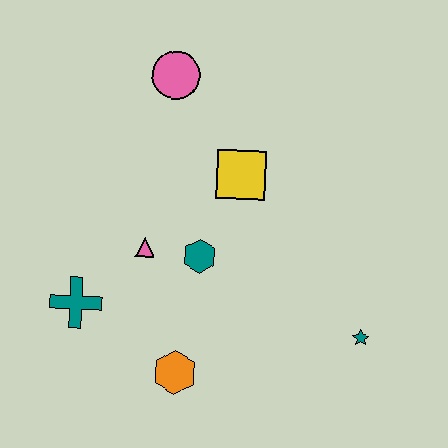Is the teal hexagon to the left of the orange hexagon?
No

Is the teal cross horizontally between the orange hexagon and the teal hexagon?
No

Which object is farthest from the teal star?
The pink circle is farthest from the teal star.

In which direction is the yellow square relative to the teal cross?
The yellow square is to the right of the teal cross.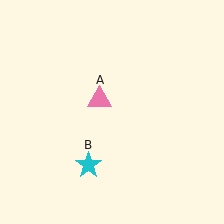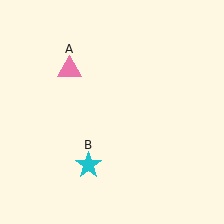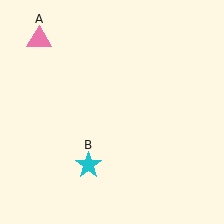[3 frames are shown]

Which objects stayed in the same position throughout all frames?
Cyan star (object B) remained stationary.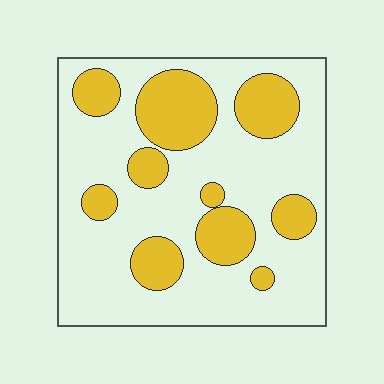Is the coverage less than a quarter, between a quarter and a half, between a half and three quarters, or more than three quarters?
Between a quarter and a half.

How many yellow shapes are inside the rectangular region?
10.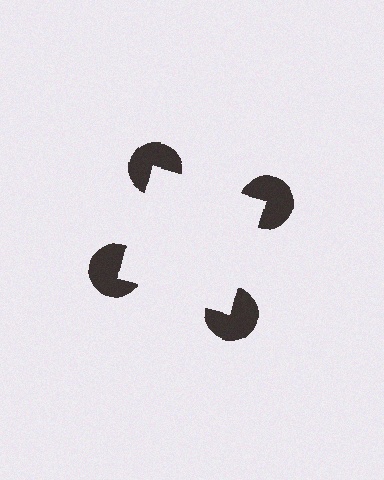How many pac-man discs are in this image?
There are 4 — one at each vertex of the illusory square.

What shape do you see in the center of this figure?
An illusory square — its edges are inferred from the aligned wedge cuts in the pac-man discs, not physically drawn.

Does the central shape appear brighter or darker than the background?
It typically appears slightly brighter than the background, even though no actual brightness change is drawn.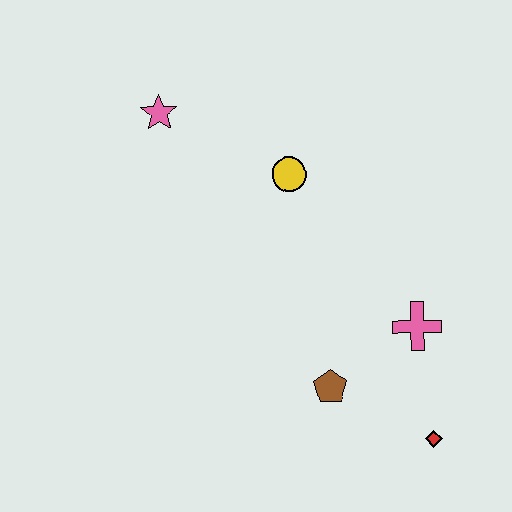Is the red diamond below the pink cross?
Yes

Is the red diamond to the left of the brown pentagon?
No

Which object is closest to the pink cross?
The brown pentagon is closest to the pink cross.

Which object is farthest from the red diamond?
The pink star is farthest from the red diamond.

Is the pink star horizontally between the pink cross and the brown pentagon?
No